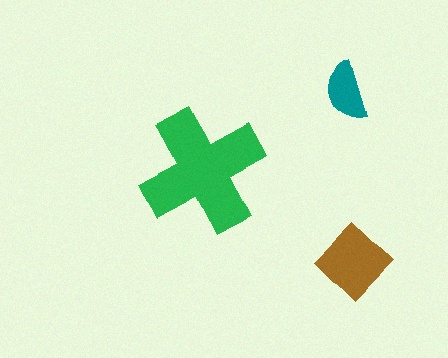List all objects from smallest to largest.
The teal semicircle, the brown diamond, the green cross.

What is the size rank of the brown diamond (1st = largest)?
2nd.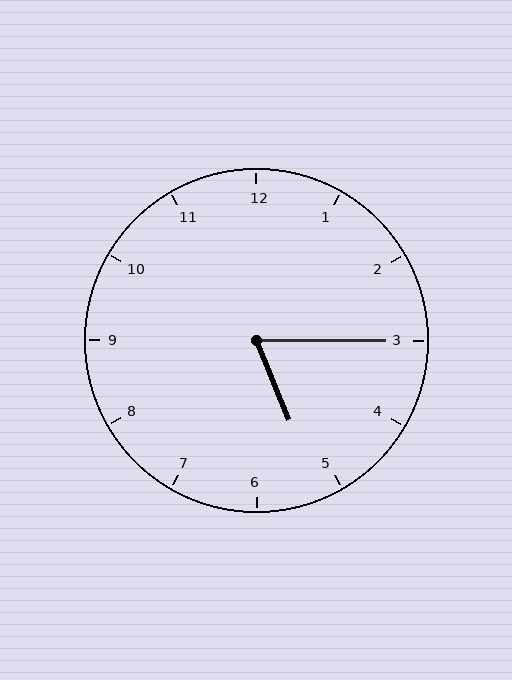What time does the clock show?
5:15.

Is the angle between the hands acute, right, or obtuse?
It is acute.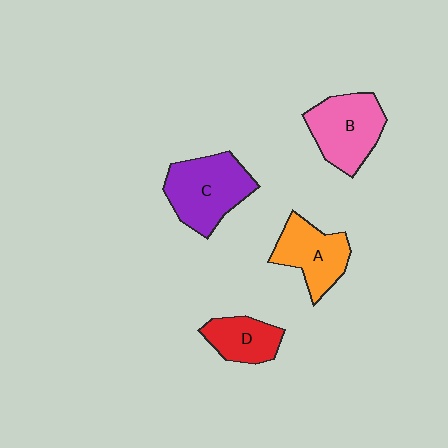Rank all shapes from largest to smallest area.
From largest to smallest: C (purple), B (pink), A (orange), D (red).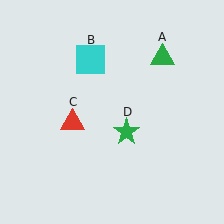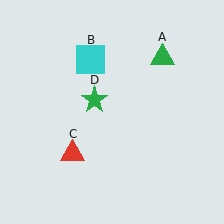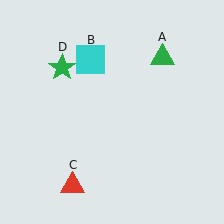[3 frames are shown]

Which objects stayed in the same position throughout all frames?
Green triangle (object A) and cyan square (object B) remained stationary.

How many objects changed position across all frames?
2 objects changed position: red triangle (object C), green star (object D).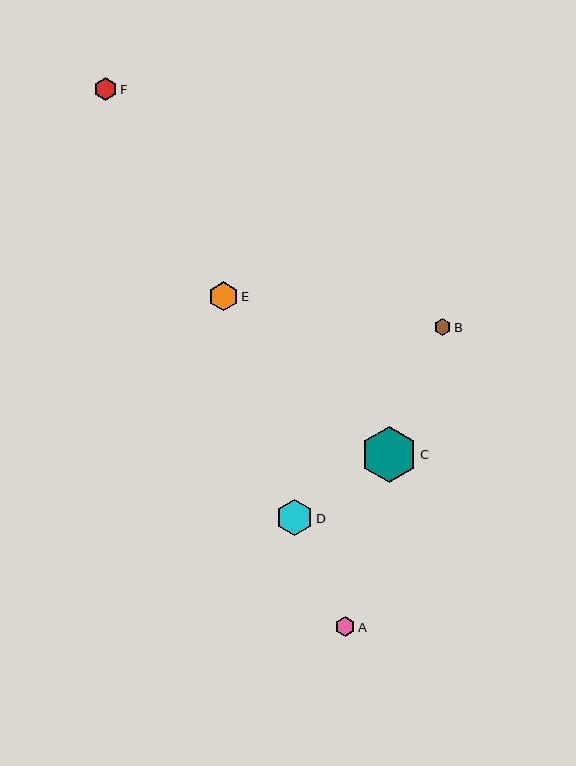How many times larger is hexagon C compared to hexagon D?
Hexagon C is approximately 1.5 times the size of hexagon D.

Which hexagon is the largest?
Hexagon C is the largest with a size of approximately 56 pixels.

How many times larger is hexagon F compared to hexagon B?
Hexagon F is approximately 1.3 times the size of hexagon B.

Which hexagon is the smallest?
Hexagon B is the smallest with a size of approximately 17 pixels.